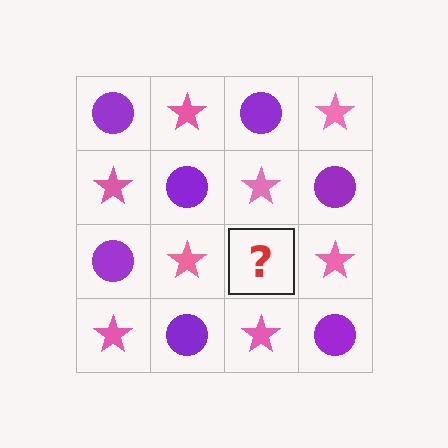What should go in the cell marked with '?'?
The missing cell should contain a purple circle.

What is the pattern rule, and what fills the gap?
The rule is that it alternates purple circle and pink star in a checkerboard pattern. The gap should be filled with a purple circle.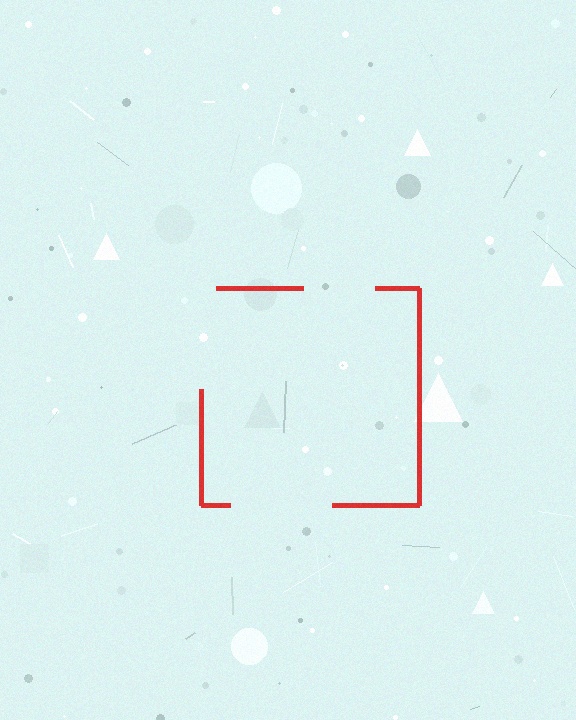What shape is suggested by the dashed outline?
The dashed outline suggests a square.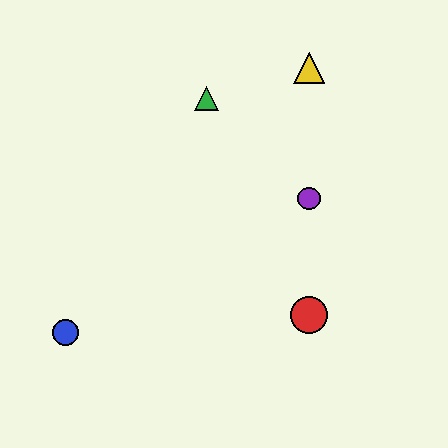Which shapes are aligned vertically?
The red circle, the yellow triangle, the purple circle are aligned vertically.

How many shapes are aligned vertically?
3 shapes (the red circle, the yellow triangle, the purple circle) are aligned vertically.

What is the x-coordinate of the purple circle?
The purple circle is at x≈309.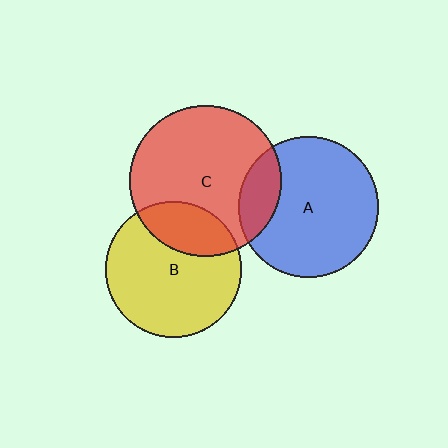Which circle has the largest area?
Circle C (red).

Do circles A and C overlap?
Yes.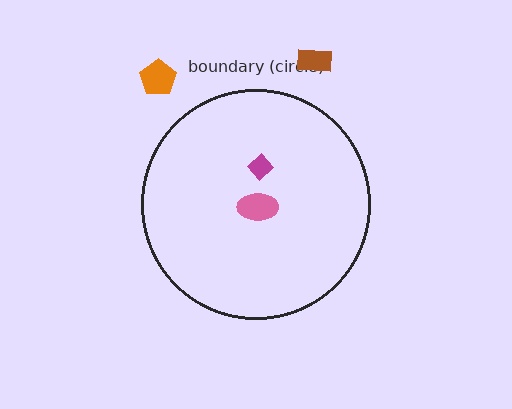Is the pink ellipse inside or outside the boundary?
Inside.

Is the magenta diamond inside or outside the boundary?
Inside.